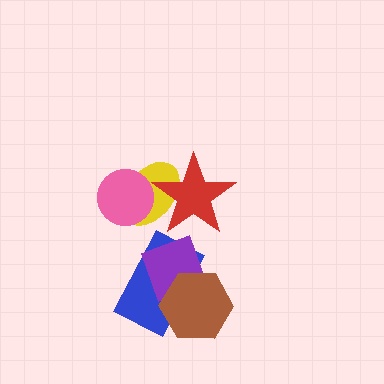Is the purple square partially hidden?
Yes, it is partially covered by another shape.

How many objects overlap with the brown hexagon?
2 objects overlap with the brown hexagon.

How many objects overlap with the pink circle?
1 object overlaps with the pink circle.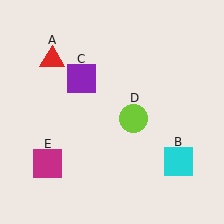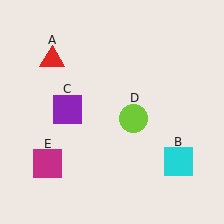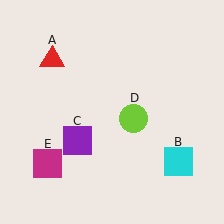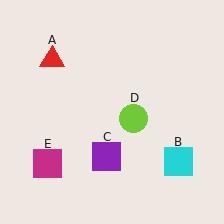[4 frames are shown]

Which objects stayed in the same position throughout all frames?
Red triangle (object A) and cyan square (object B) and lime circle (object D) and magenta square (object E) remained stationary.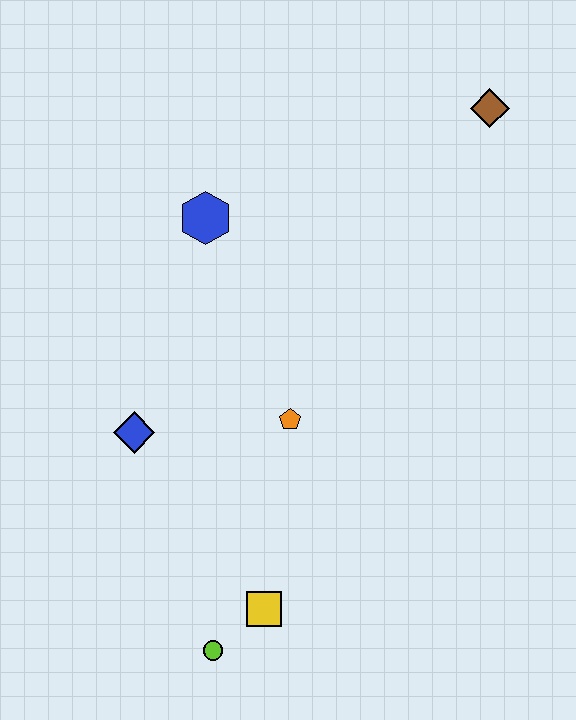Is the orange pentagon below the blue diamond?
No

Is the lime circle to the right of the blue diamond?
Yes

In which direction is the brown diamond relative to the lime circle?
The brown diamond is above the lime circle.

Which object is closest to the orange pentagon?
The blue diamond is closest to the orange pentagon.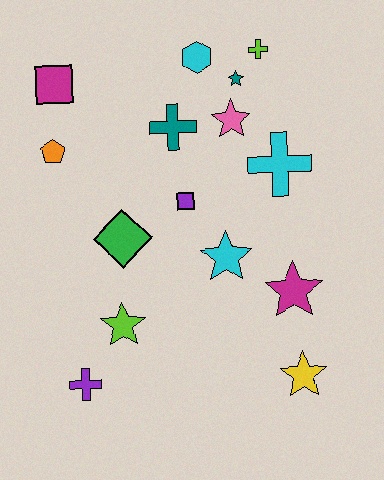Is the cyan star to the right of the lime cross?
No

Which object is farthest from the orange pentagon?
The yellow star is farthest from the orange pentagon.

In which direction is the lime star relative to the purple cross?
The lime star is above the purple cross.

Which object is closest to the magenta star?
The cyan star is closest to the magenta star.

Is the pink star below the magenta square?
Yes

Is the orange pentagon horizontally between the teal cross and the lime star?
No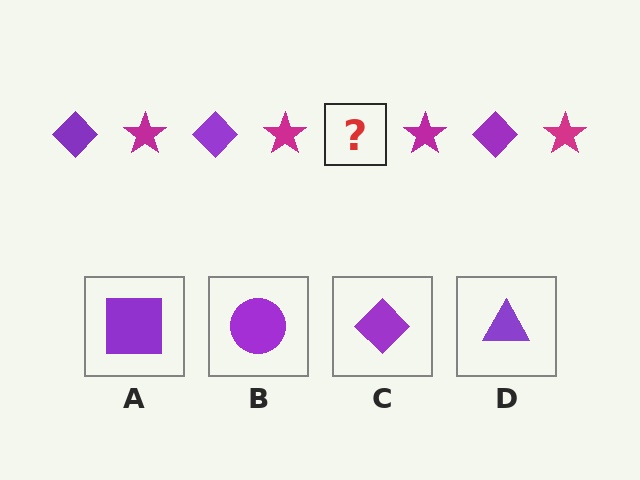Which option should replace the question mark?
Option C.